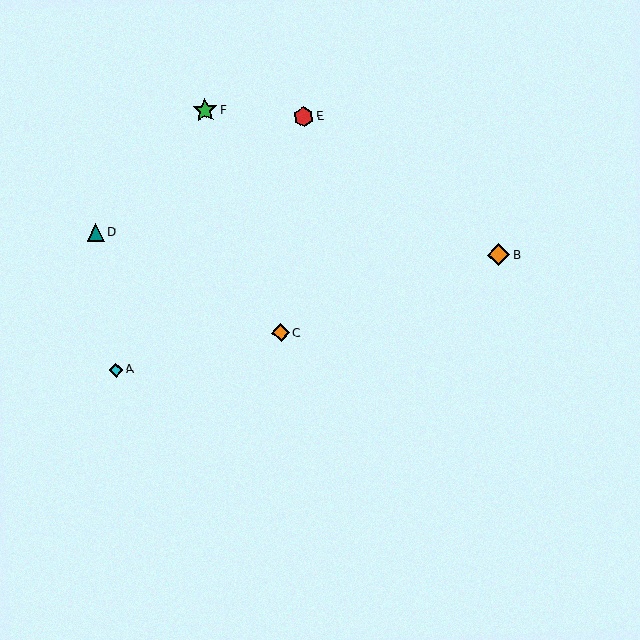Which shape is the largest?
The green star (labeled F) is the largest.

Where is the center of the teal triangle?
The center of the teal triangle is at (96, 233).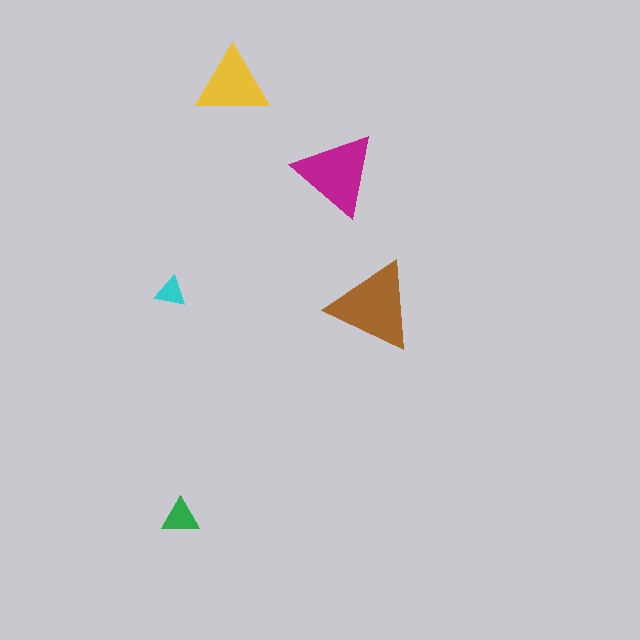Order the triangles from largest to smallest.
the brown one, the magenta one, the yellow one, the green one, the cyan one.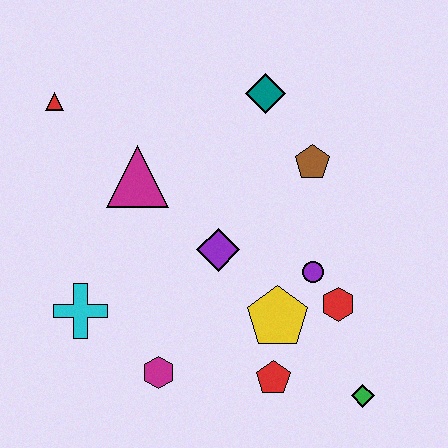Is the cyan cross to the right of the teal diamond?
No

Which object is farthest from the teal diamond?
The green diamond is farthest from the teal diamond.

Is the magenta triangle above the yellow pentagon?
Yes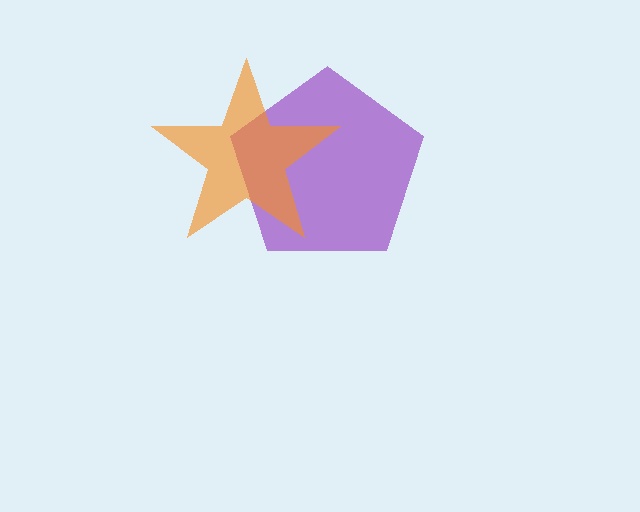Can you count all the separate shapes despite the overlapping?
Yes, there are 2 separate shapes.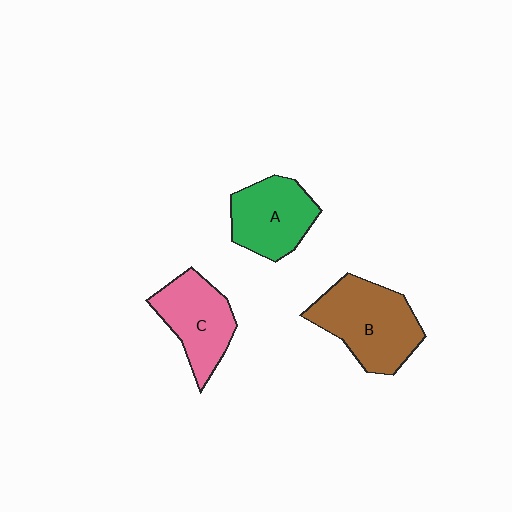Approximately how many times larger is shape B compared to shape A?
Approximately 1.3 times.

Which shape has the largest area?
Shape B (brown).